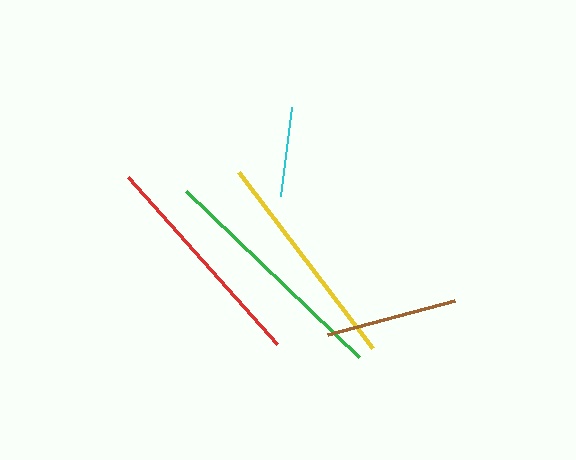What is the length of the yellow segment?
The yellow segment is approximately 221 pixels long.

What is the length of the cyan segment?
The cyan segment is approximately 90 pixels long.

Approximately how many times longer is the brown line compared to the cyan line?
The brown line is approximately 1.5 times the length of the cyan line.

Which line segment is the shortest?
The cyan line is the shortest at approximately 90 pixels.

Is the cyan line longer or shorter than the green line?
The green line is longer than the cyan line.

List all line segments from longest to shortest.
From longest to shortest: green, red, yellow, brown, cyan.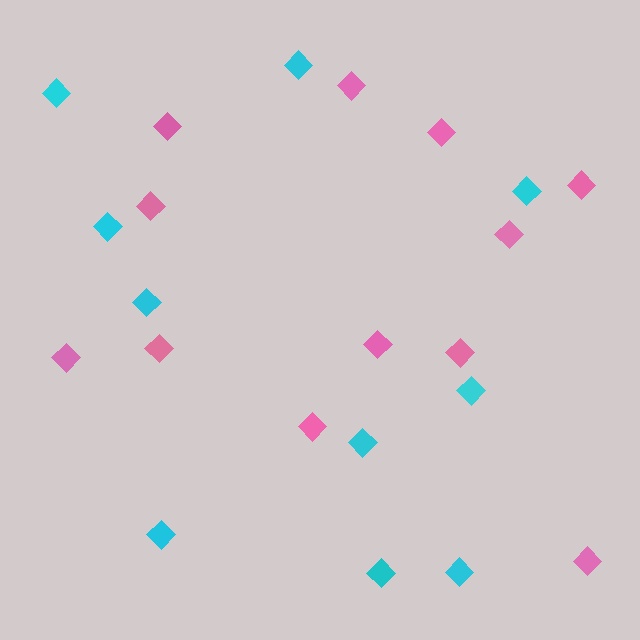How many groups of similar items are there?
There are 2 groups: one group of pink diamonds (12) and one group of cyan diamonds (10).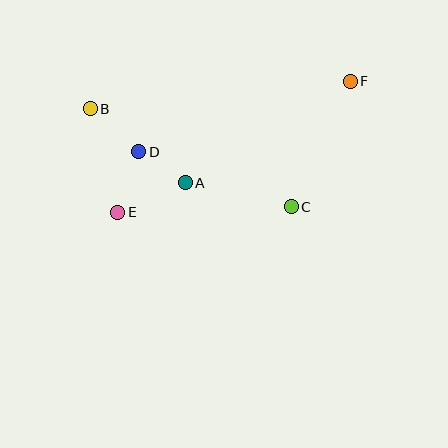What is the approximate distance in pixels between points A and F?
The distance between A and F is approximately 194 pixels.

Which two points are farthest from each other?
Points E and F are farthest from each other.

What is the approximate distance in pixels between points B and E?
The distance between B and E is approximately 107 pixels.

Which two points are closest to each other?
Points A and D are closest to each other.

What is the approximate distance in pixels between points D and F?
The distance between D and F is approximately 223 pixels.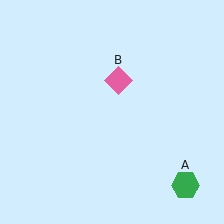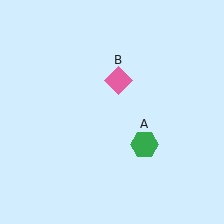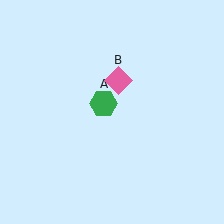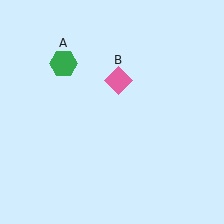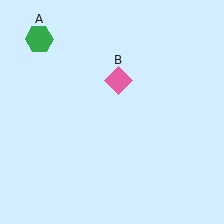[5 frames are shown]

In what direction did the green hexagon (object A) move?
The green hexagon (object A) moved up and to the left.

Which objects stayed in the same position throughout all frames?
Pink diamond (object B) remained stationary.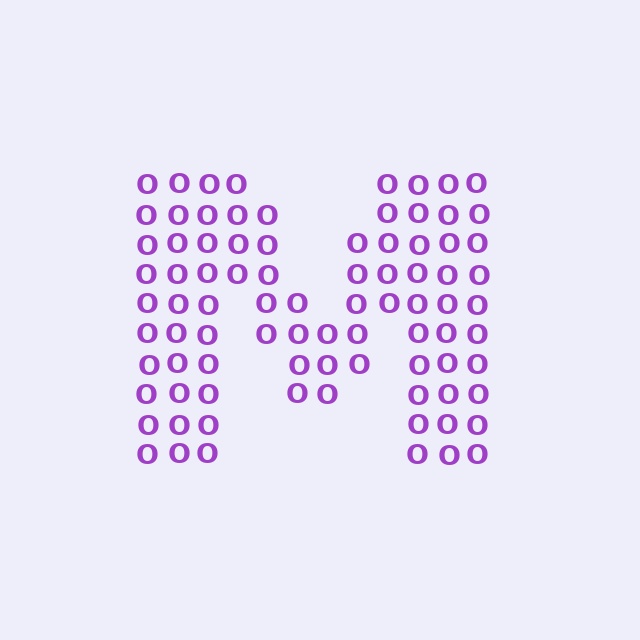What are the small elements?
The small elements are letter O's.